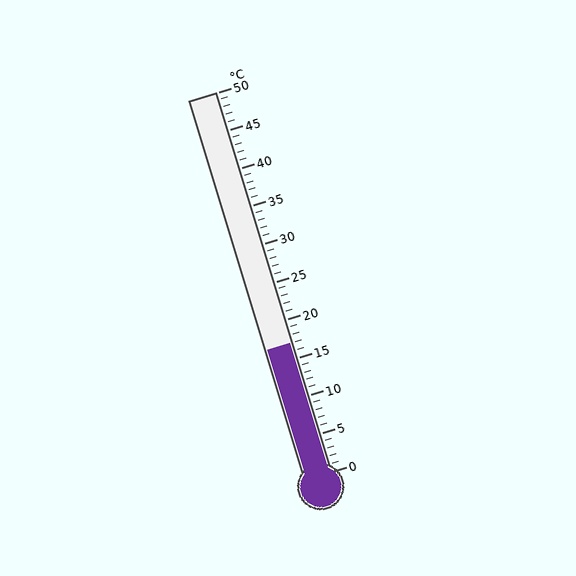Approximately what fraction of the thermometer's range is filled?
The thermometer is filled to approximately 35% of its range.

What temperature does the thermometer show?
The thermometer shows approximately 17°C.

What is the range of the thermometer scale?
The thermometer scale ranges from 0°C to 50°C.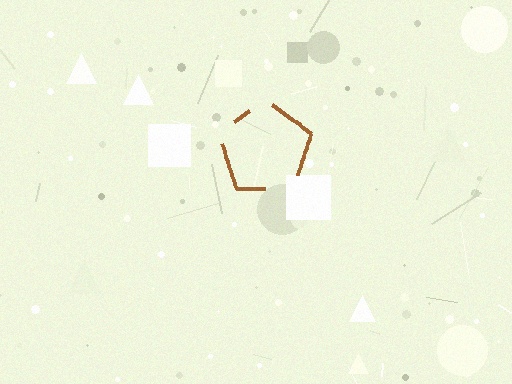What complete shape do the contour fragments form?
The contour fragments form a pentagon.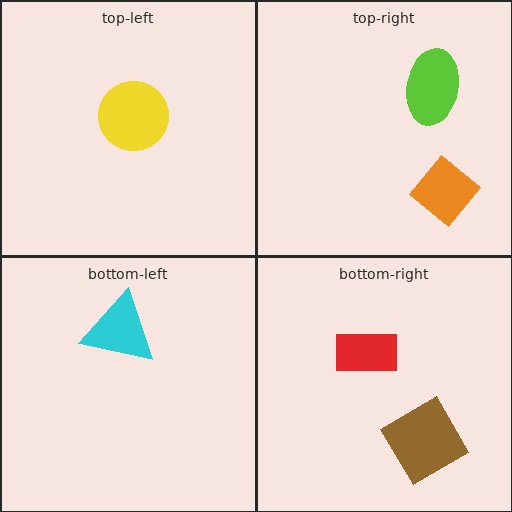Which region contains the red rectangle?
The bottom-right region.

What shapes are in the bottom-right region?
The brown diamond, the red rectangle.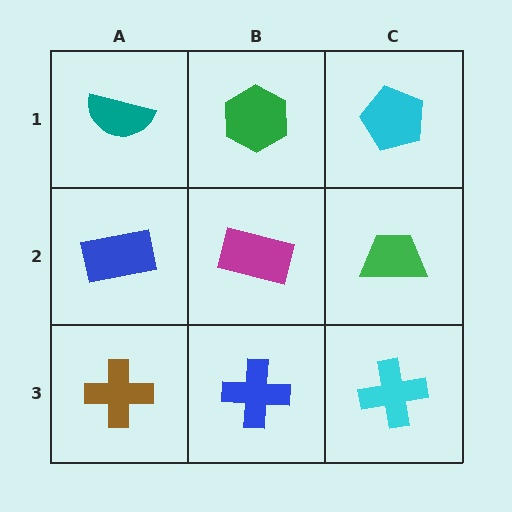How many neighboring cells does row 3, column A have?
2.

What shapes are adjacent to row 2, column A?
A teal semicircle (row 1, column A), a brown cross (row 3, column A), a magenta rectangle (row 2, column B).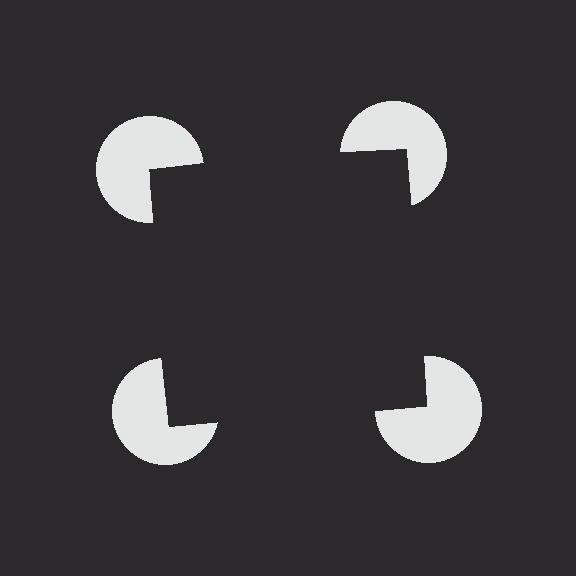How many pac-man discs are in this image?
There are 4 — one at each vertex of the illusory square.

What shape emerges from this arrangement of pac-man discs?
An illusory square — its edges are inferred from the aligned wedge cuts in the pac-man discs, not physically drawn.